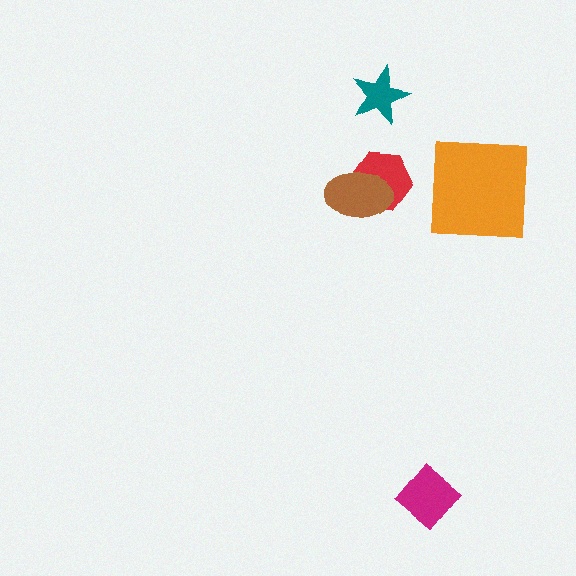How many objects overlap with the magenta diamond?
0 objects overlap with the magenta diamond.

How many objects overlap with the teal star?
0 objects overlap with the teal star.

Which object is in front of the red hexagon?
The brown ellipse is in front of the red hexagon.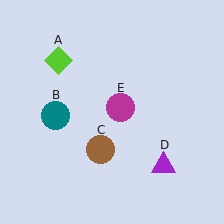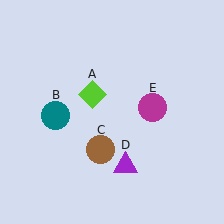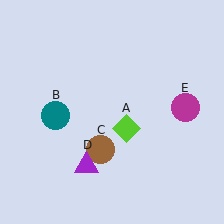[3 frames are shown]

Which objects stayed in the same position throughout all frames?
Teal circle (object B) and brown circle (object C) remained stationary.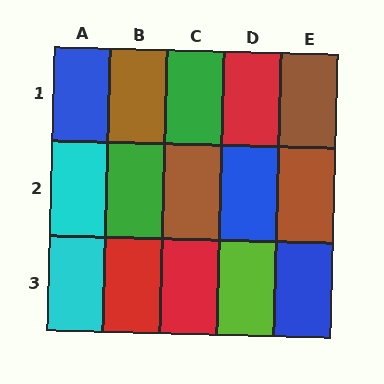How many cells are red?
3 cells are red.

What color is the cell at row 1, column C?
Green.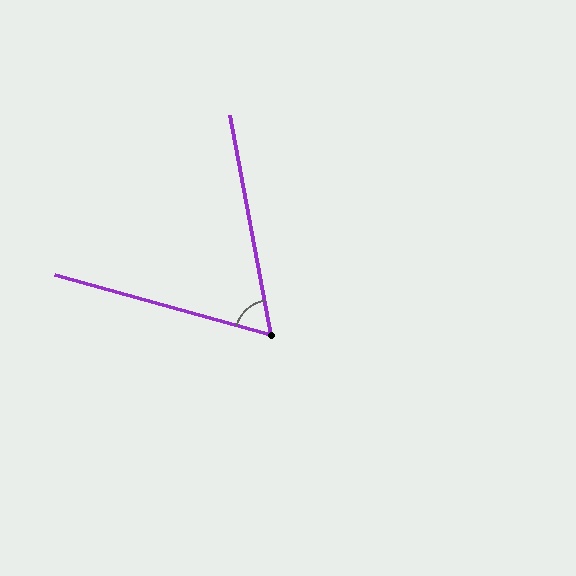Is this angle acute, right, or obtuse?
It is acute.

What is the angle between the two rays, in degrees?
Approximately 64 degrees.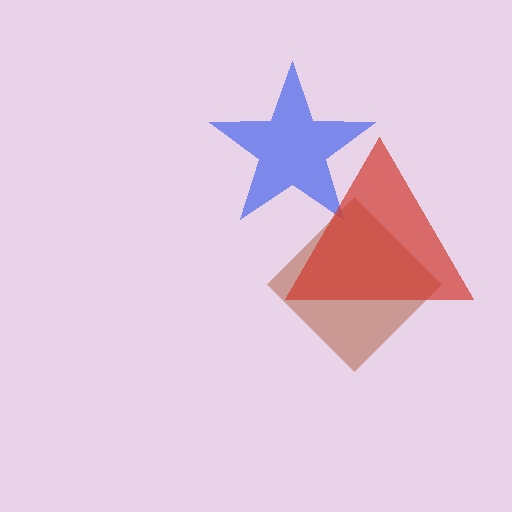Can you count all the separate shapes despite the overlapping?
Yes, there are 3 separate shapes.